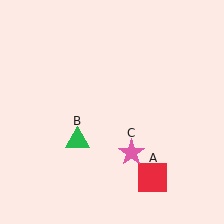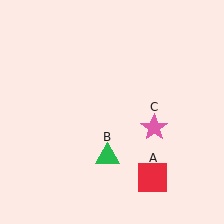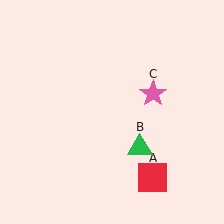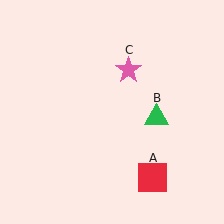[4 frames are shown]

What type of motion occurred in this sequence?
The green triangle (object B), pink star (object C) rotated counterclockwise around the center of the scene.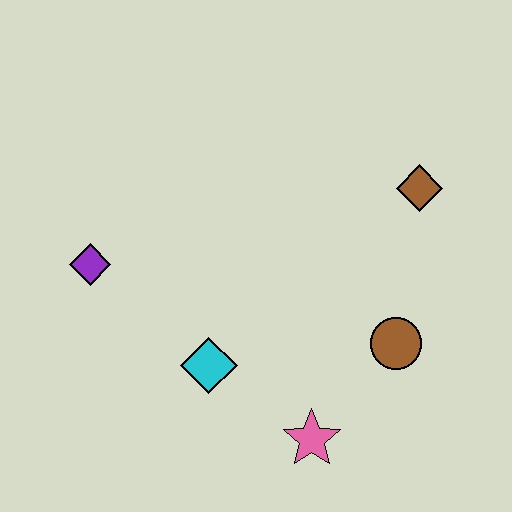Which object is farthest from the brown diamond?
The purple diamond is farthest from the brown diamond.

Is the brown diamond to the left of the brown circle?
No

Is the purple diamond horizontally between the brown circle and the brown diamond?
No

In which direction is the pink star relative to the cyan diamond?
The pink star is to the right of the cyan diamond.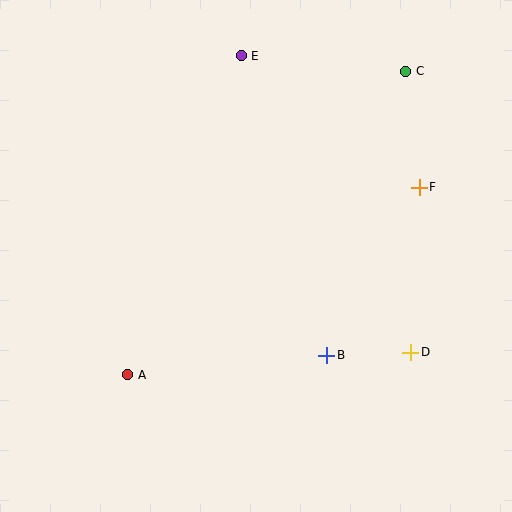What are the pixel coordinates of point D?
Point D is at (411, 352).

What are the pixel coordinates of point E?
Point E is at (241, 56).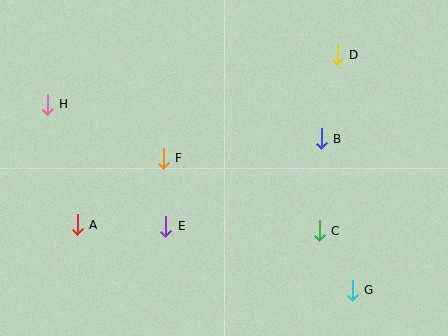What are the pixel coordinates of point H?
Point H is at (47, 104).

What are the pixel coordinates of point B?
Point B is at (321, 139).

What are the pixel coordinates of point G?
Point G is at (352, 290).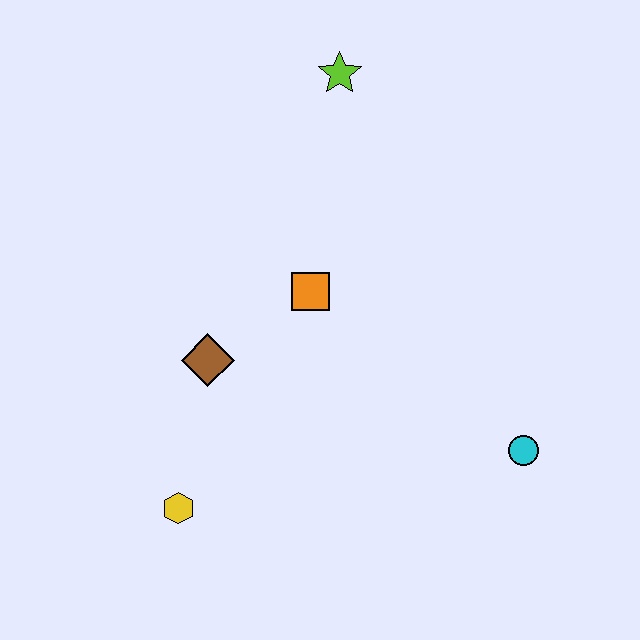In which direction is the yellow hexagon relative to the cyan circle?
The yellow hexagon is to the left of the cyan circle.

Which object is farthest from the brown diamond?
The cyan circle is farthest from the brown diamond.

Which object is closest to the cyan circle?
The orange square is closest to the cyan circle.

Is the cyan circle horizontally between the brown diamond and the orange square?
No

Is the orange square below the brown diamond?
No